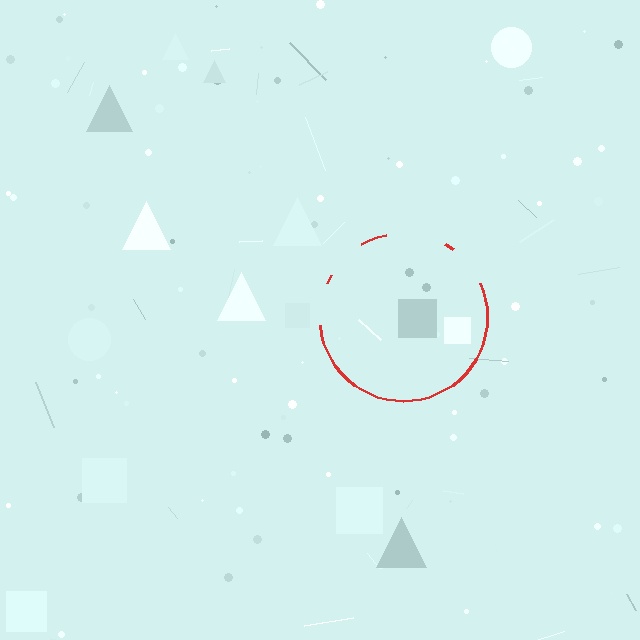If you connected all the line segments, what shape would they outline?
They would outline a circle.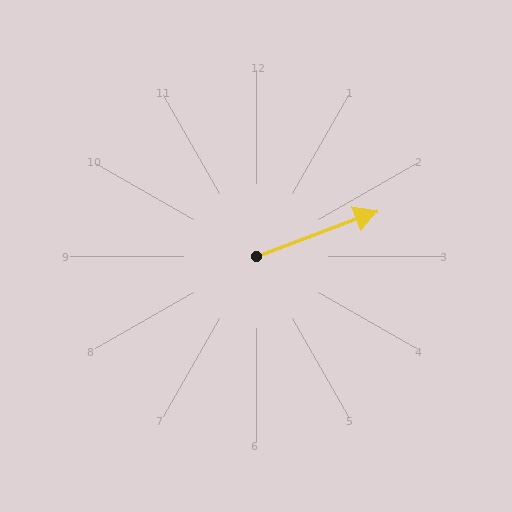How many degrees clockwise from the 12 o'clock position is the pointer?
Approximately 69 degrees.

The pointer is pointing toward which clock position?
Roughly 2 o'clock.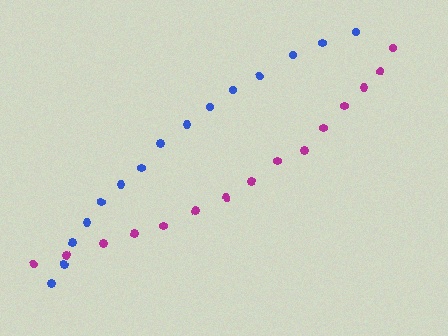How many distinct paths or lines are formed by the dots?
There are 2 distinct paths.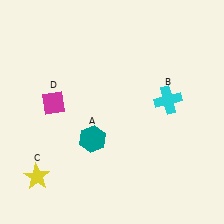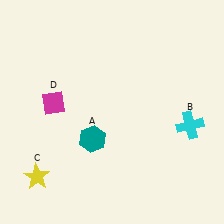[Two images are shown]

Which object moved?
The cyan cross (B) moved down.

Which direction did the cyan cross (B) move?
The cyan cross (B) moved down.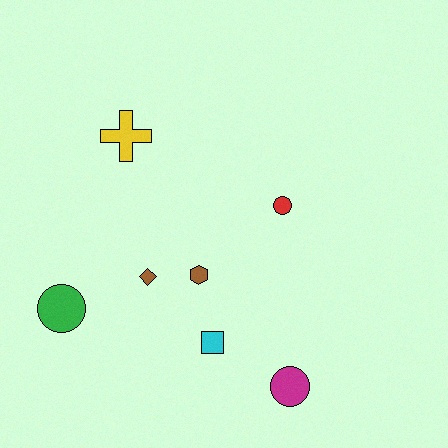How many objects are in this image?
There are 7 objects.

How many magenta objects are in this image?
There is 1 magenta object.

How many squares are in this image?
There is 1 square.